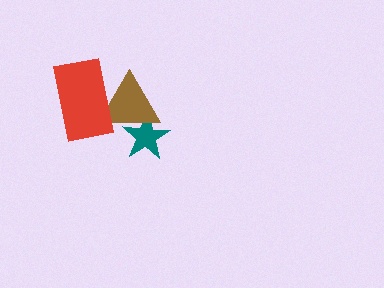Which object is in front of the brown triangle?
The red rectangle is in front of the brown triangle.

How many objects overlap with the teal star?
1 object overlaps with the teal star.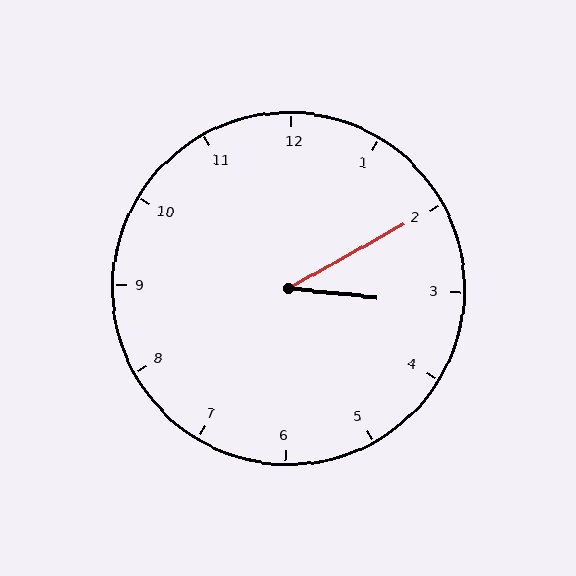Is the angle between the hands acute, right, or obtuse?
It is acute.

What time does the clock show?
3:10.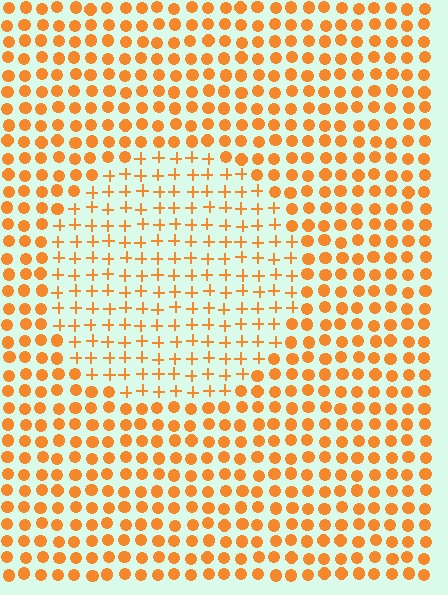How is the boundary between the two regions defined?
The boundary is defined by a change in element shape: plus signs inside vs. circles outside. All elements share the same color and spacing.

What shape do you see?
I see a circle.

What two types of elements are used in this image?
The image uses plus signs inside the circle region and circles outside it.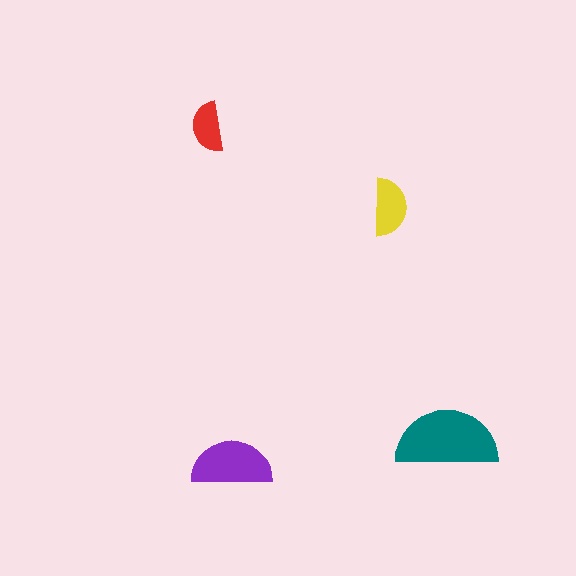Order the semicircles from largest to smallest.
the teal one, the purple one, the yellow one, the red one.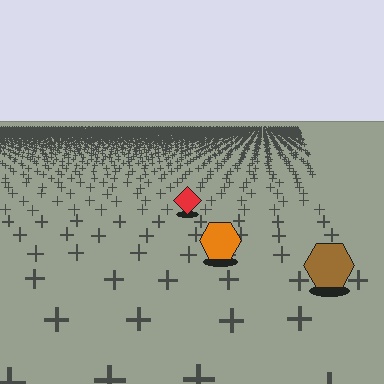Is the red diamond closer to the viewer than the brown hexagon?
No. The brown hexagon is closer — you can tell from the texture gradient: the ground texture is coarser near it.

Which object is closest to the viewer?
The brown hexagon is closest. The texture marks near it are larger and more spread out.